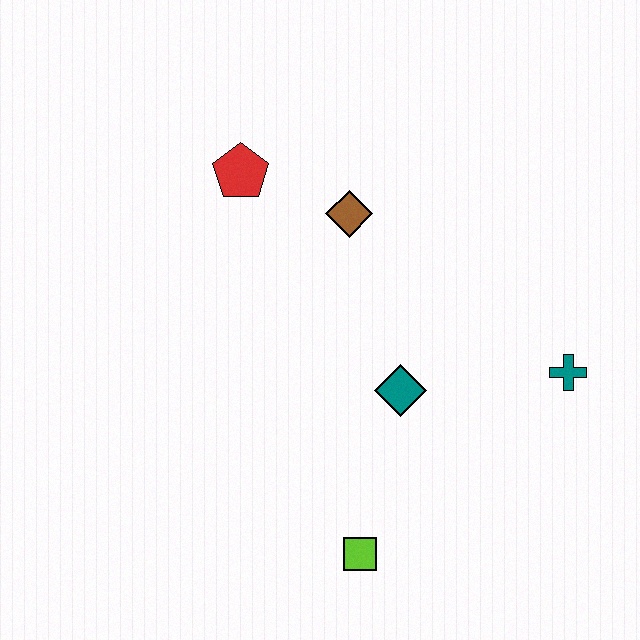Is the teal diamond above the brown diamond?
No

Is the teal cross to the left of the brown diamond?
No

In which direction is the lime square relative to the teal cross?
The lime square is to the left of the teal cross.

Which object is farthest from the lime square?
The red pentagon is farthest from the lime square.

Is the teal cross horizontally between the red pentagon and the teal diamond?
No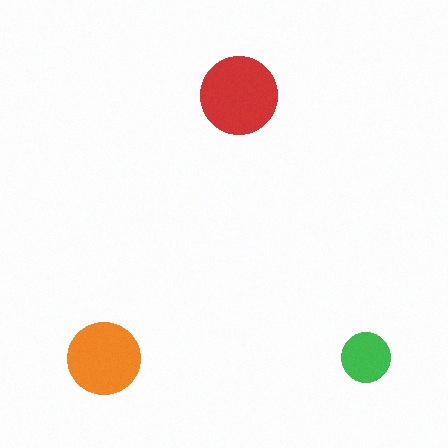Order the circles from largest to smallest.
the red one, the orange one, the green one.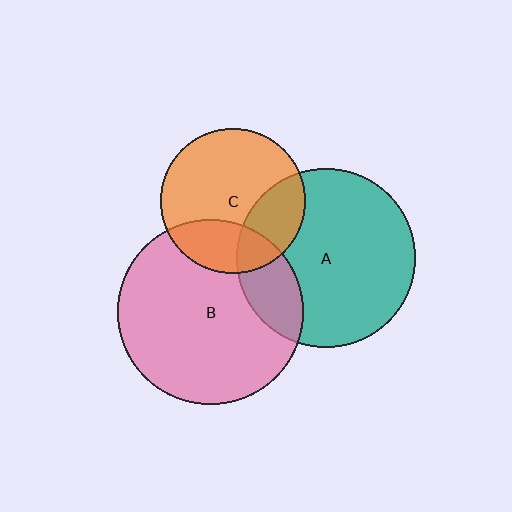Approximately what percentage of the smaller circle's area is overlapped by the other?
Approximately 25%.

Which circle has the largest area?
Circle B (pink).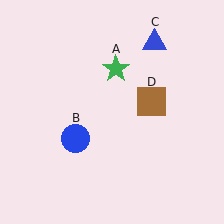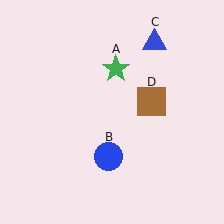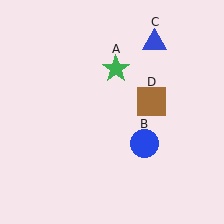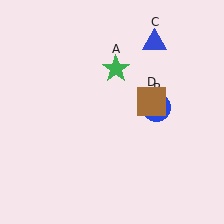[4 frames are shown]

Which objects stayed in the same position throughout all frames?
Green star (object A) and blue triangle (object C) and brown square (object D) remained stationary.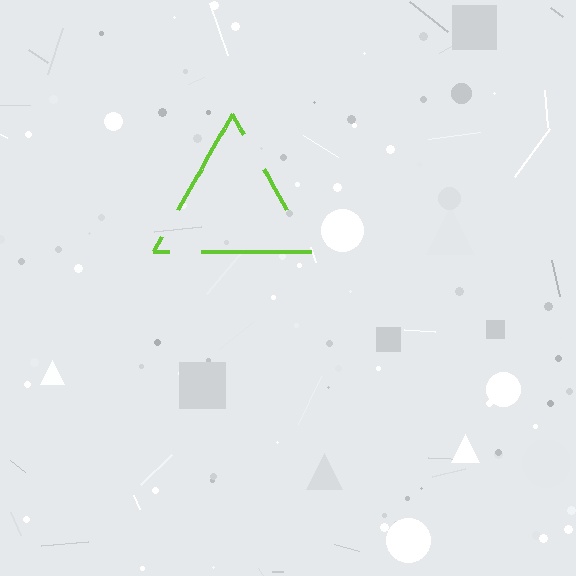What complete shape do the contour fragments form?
The contour fragments form a triangle.